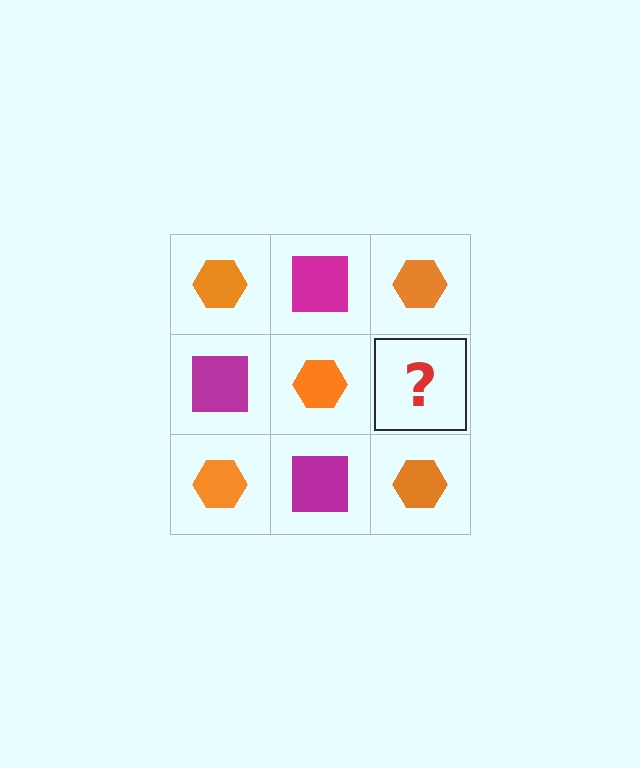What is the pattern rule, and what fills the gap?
The rule is that it alternates orange hexagon and magenta square in a checkerboard pattern. The gap should be filled with a magenta square.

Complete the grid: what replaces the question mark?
The question mark should be replaced with a magenta square.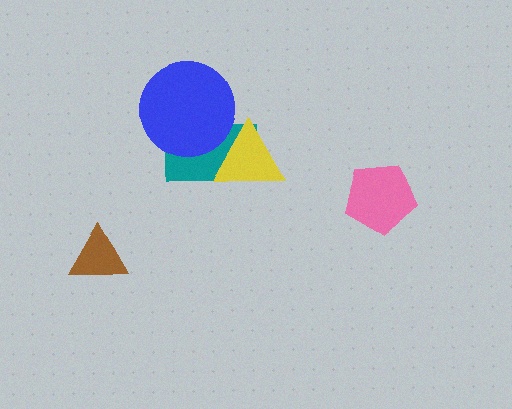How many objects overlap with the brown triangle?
0 objects overlap with the brown triangle.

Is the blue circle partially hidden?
Yes, it is partially covered by another shape.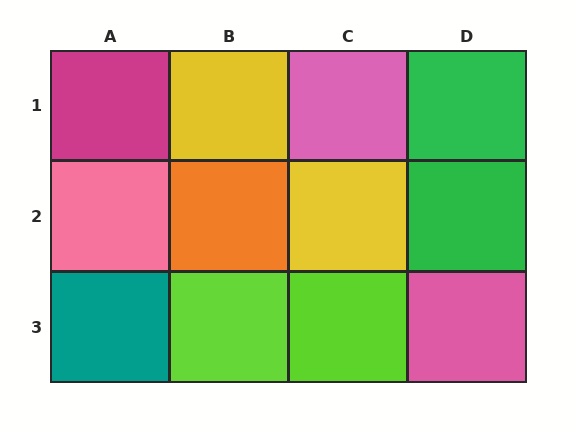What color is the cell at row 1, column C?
Pink.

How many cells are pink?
3 cells are pink.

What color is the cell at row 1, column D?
Green.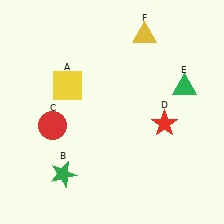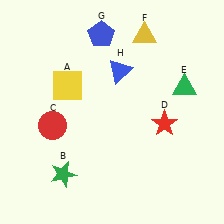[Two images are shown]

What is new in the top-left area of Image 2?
A blue pentagon (G) was added in the top-left area of Image 2.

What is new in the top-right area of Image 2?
A blue triangle (H) was added in the top-right area of Image 2.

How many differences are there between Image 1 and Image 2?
There are 2 differences between the two images.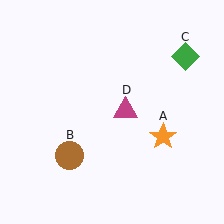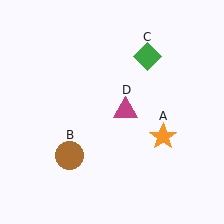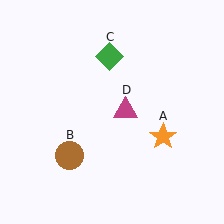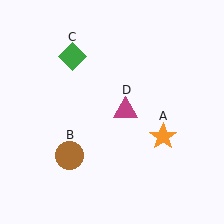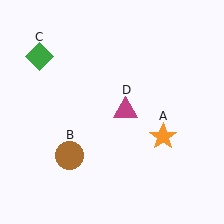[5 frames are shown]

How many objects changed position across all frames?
1 object changed position: green diamond (object C).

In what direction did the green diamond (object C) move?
The green diamond (object C) moved left.